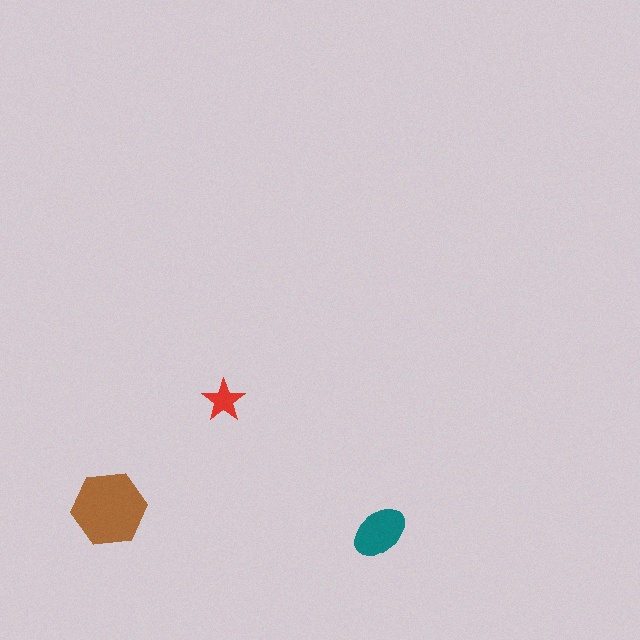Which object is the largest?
The brown hexagon.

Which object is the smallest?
The red star.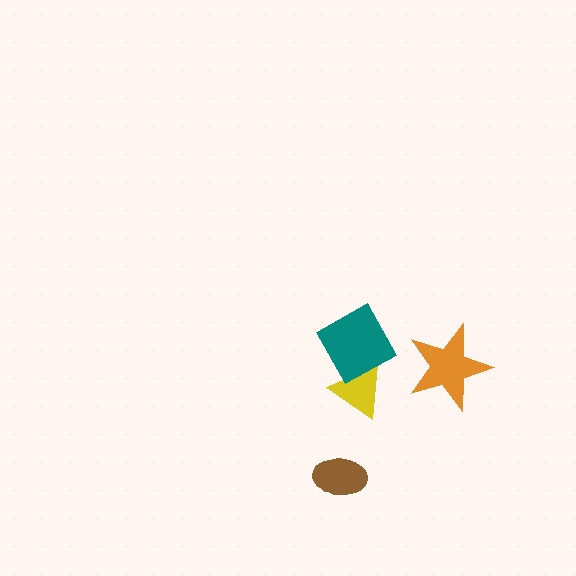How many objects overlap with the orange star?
0 objects overlap with the orange star.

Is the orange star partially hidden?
No, no other shape covers it.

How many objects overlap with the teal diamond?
1 object overlaps with the teal diamond.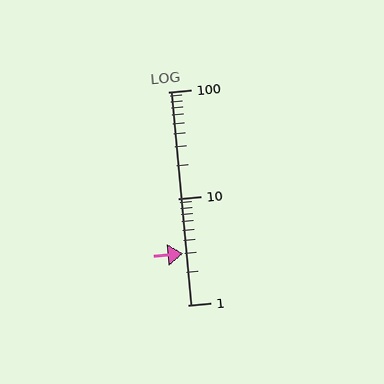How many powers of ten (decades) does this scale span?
The scale spans 2 decades, from 1 to 100.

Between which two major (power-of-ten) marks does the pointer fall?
The pointer is between 1 and 10.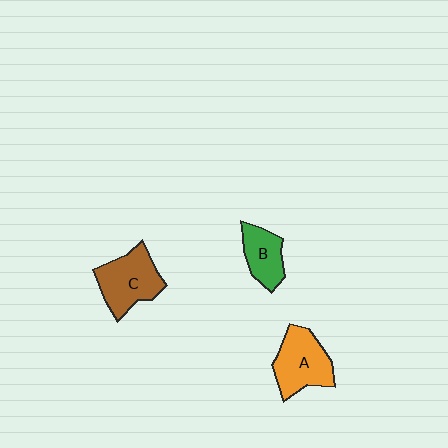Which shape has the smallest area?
Shape B (green).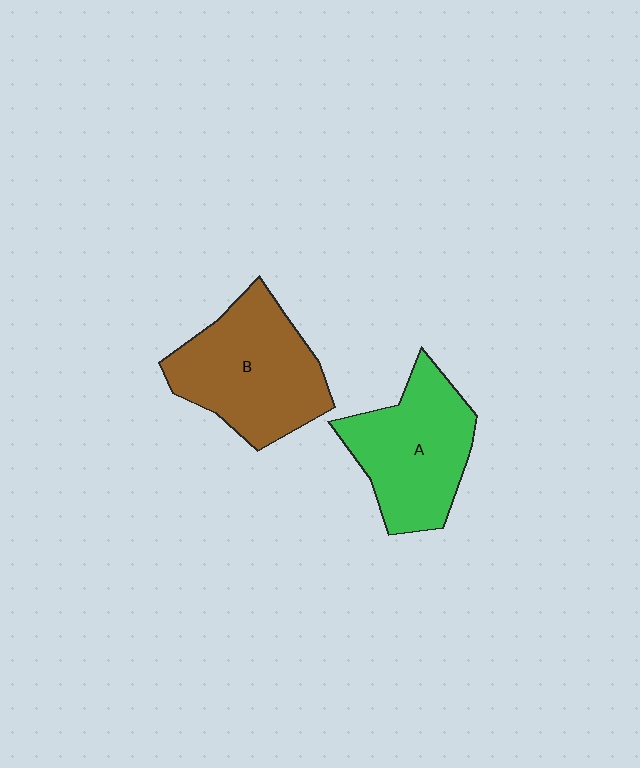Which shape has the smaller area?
Shape A (green).